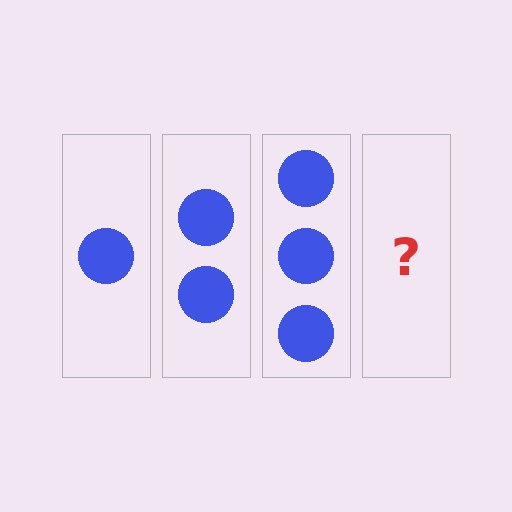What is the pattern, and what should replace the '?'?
The pattern is that each step adds one more circle. The '?' should be 4 circles.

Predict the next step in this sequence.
The next step is 4 circles.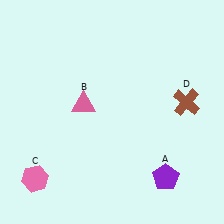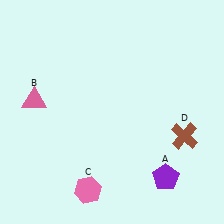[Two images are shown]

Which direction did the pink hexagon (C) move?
The pink hexagon (C) moved right.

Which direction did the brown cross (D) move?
The brown cross (D) moved down.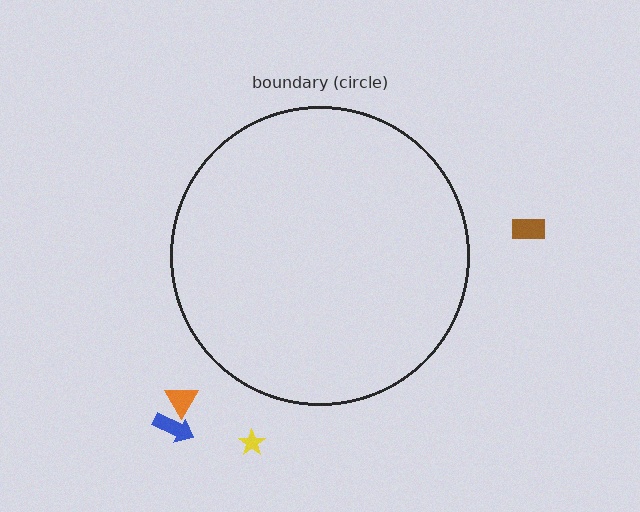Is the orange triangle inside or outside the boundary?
Outside.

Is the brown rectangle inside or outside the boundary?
Outside.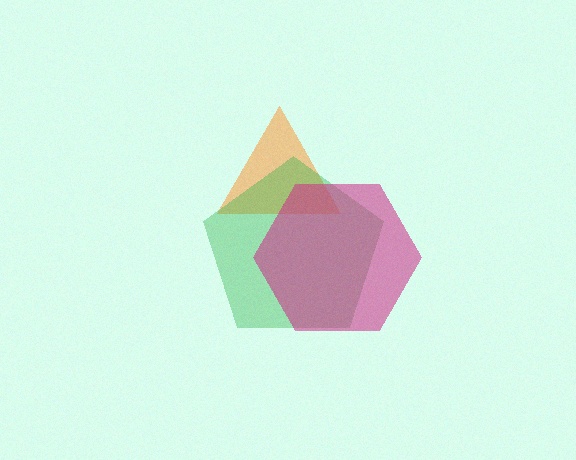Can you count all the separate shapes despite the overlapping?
Yes, there are 3 separate shapes.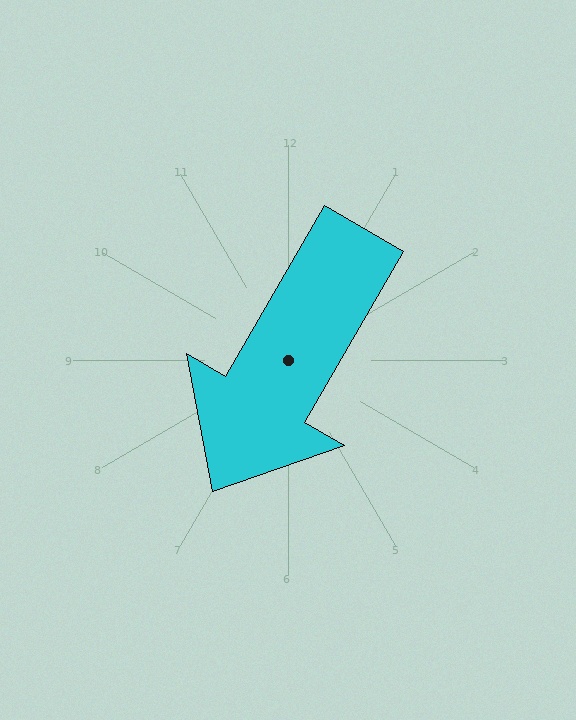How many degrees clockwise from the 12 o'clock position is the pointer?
Approximately 210 degrees.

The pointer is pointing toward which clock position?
Roughly 7 o'clock.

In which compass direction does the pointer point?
Southwest.